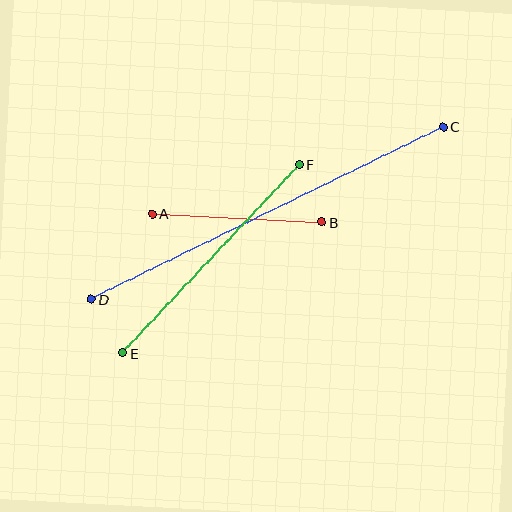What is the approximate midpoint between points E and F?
The midpoint is at approximately (211, 259) pixels.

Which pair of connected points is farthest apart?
Points C and D are farthest apart.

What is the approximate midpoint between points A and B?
The midpoint is at approximately (237, 218) pixels.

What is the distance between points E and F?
The distance is approximately 258 pixels.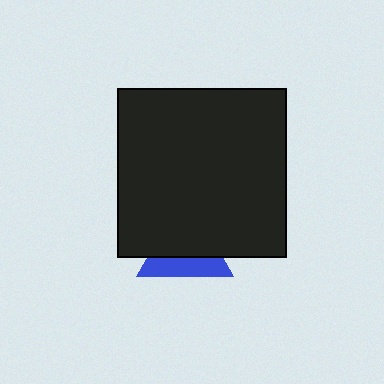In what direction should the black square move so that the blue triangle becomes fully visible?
The black square should move up. That is the shortest direction to clear the overlap and leave the blue triangle fully visible.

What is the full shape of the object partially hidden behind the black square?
The partially hidden object is a blue triangle.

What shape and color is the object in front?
The object in front is a black square.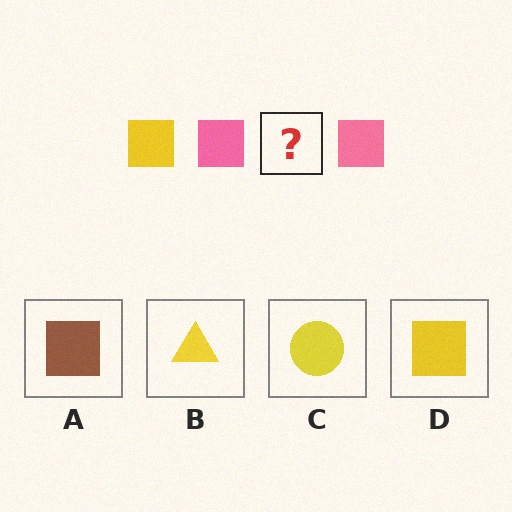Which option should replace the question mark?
Option D.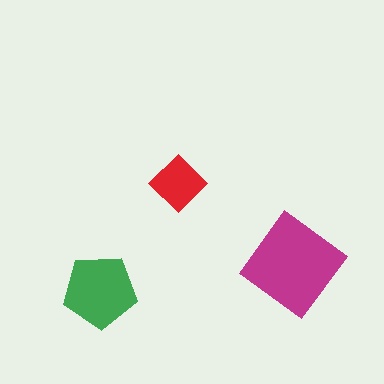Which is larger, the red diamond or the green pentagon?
The green pentagon.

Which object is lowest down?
The green pentagon is bottommost.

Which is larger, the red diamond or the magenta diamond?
The magenta diamond.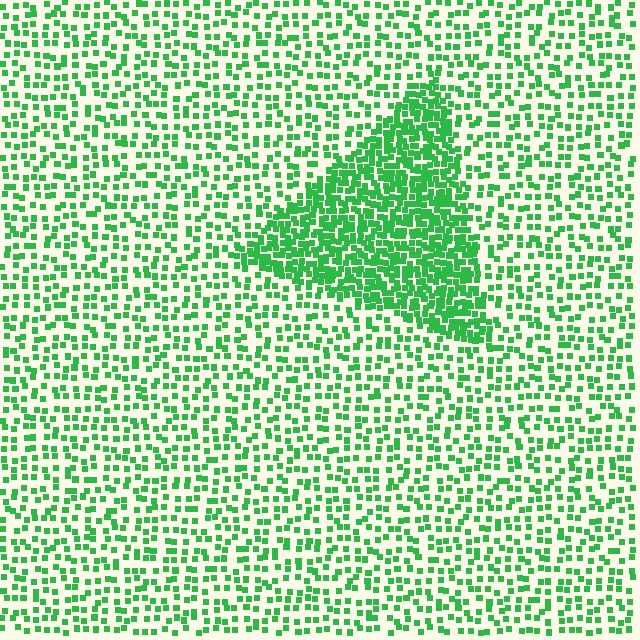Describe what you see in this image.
The image contains small green elements arranged at two different densities. A triangle-shaped region is visible where the elements are more densely packed than the surrounding area.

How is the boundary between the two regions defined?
The boundary is defined by a change in element density (approximately 2.4x ratio). All elements are the same color, size, and shape.